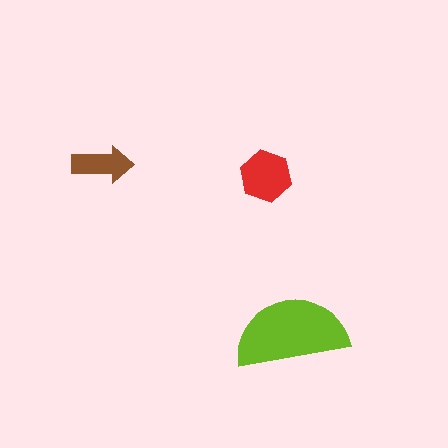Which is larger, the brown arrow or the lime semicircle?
The lime semicircle.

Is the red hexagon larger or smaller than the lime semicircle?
Smaller.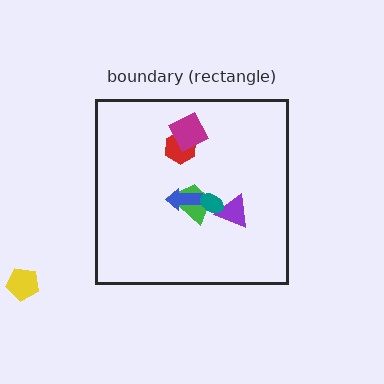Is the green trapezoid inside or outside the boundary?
Inside.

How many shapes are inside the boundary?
6 inside, 1 outside.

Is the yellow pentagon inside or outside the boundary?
Outside.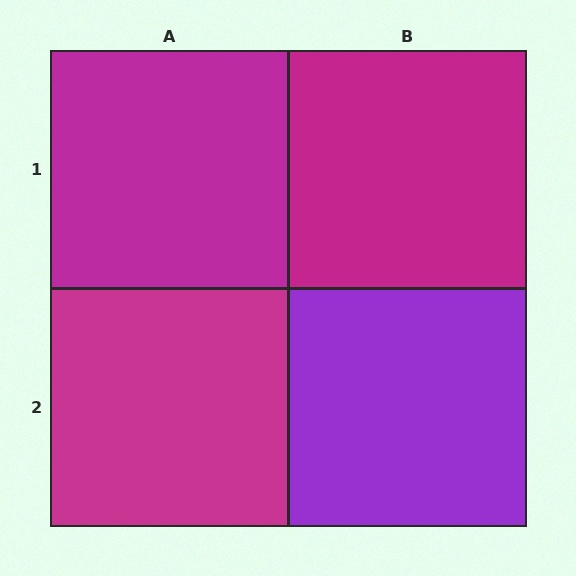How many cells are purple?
1 cell is purple.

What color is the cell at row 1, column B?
Magenta.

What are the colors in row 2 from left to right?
Magenta, purple.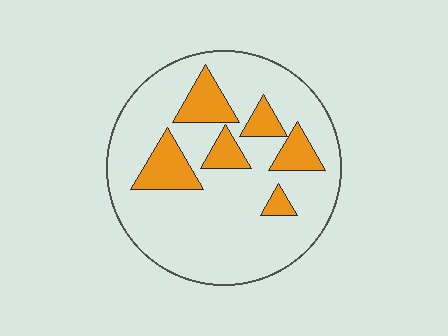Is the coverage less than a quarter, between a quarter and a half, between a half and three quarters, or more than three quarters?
Less than a quarter.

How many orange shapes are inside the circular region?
6.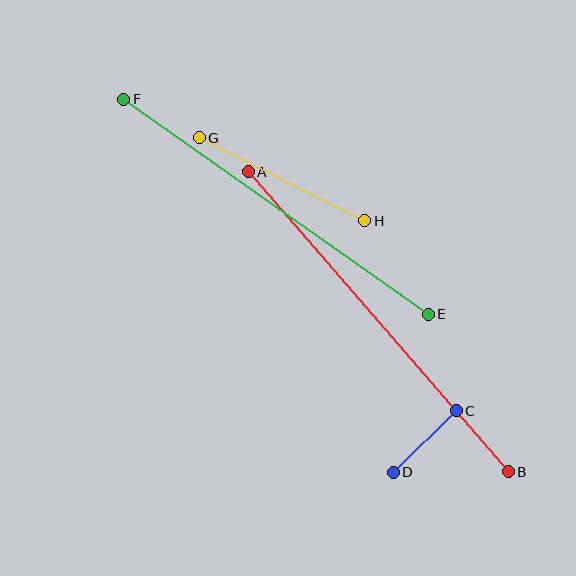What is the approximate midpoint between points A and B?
The midpoint is at approximately (378, 322) pixels.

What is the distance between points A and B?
The distance is approximately 397 pixels.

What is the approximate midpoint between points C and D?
The midpoint is at approximately (425, 442) pixels.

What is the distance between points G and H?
The distance is approximately 185 pixels.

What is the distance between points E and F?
The distance is approximately 372 pixels.